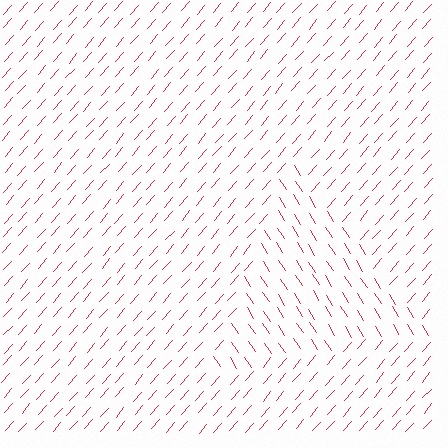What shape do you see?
I see a triangle.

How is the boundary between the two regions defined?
The boundary is defined purely by a change in line orientation (approximately 74 degrees difference). All lines are the same color and thickness.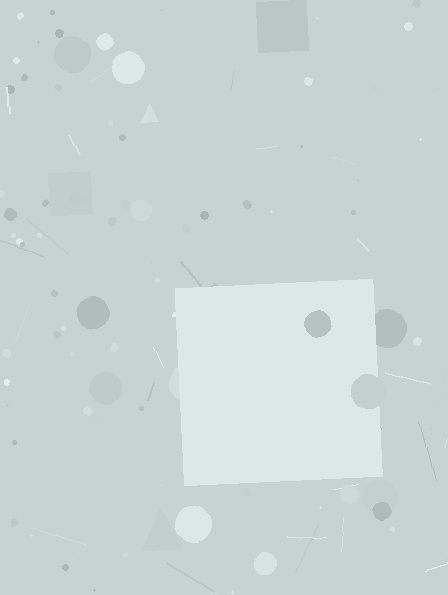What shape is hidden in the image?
A square is hidden in the image.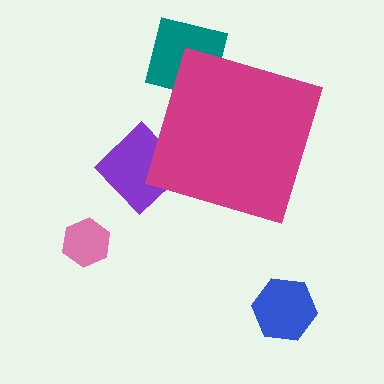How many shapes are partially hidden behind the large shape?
2 shapes are partially hidden.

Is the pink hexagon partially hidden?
No, the pink hexagon is fully visible.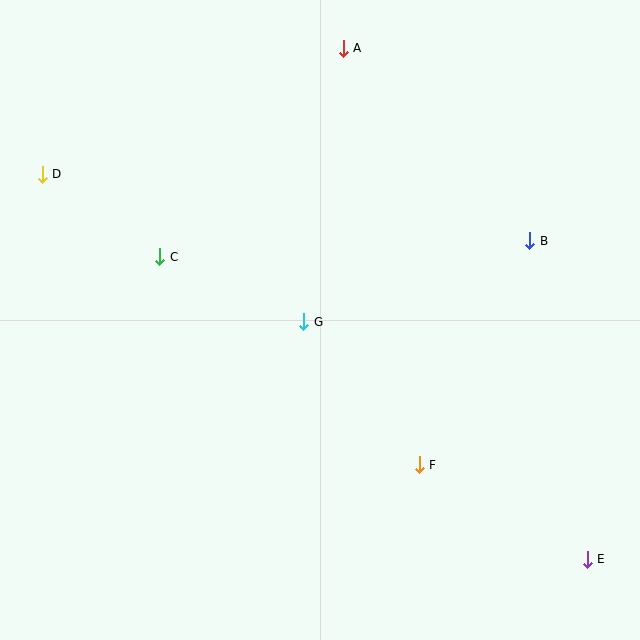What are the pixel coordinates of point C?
Point C is at (160, 257).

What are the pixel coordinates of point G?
Point G is at (304, 322).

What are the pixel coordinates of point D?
Point D is at (42, 174).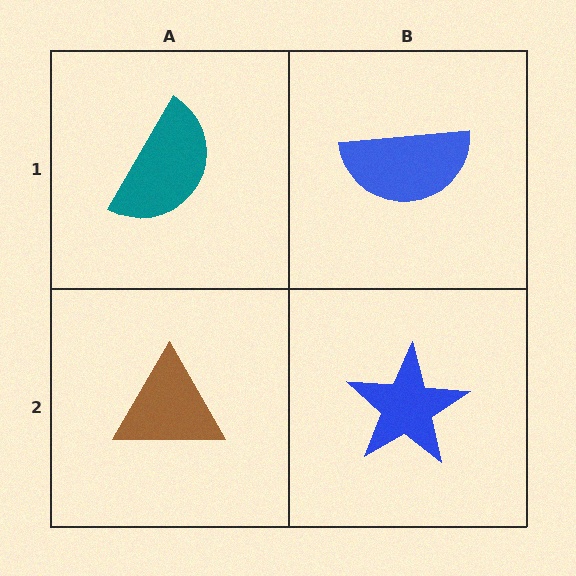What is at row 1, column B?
A blue semicircle.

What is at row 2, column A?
A brown triangle.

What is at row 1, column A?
A teal semicircle.